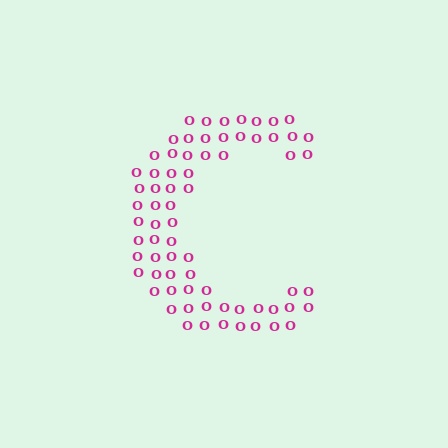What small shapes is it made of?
It is made of small letter O's.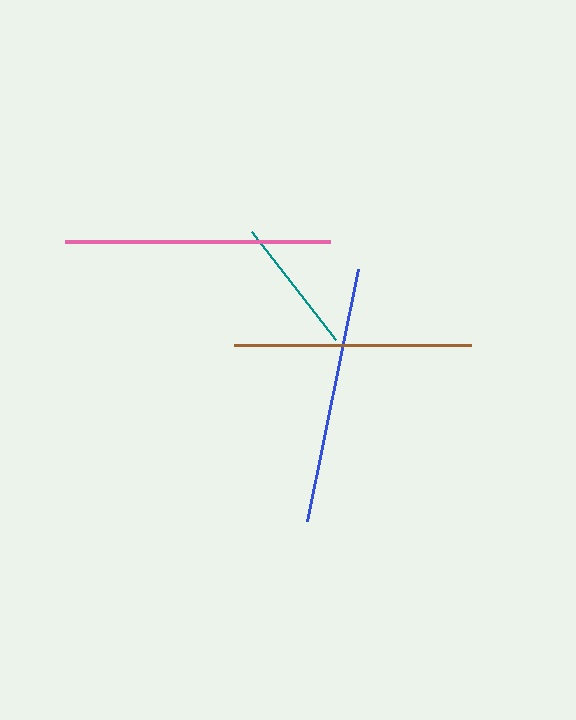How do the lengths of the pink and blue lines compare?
The pink and blue lines are approximately the same length.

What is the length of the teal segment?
The teal segment is approximately 137 pixels long.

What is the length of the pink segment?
The pink segment is approximately 265 pixels long.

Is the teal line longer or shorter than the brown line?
The brown line is longer than the teal line.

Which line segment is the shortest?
The teal line is the shortest at approximately 137 pixels.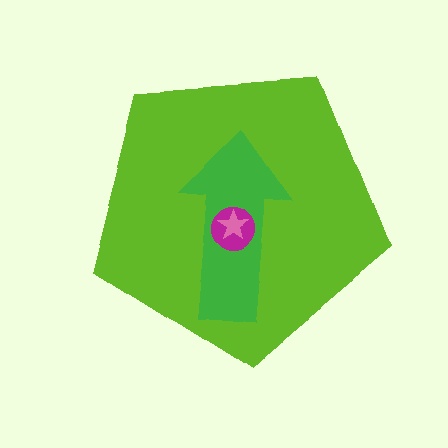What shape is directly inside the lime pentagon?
The green arrow.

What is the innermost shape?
The pink star.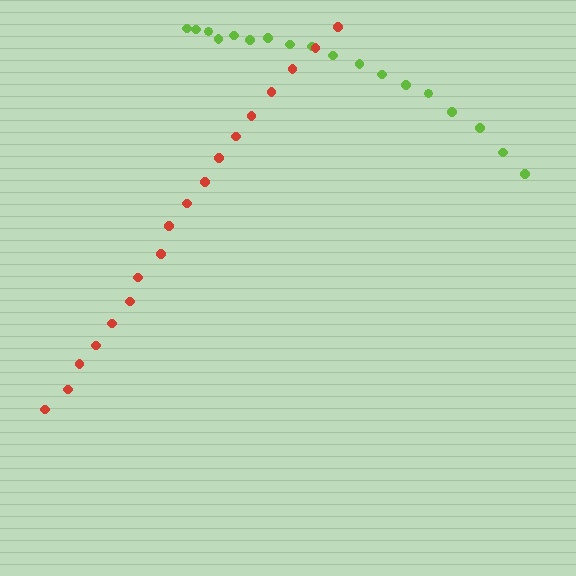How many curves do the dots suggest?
There are 2 distinct paths.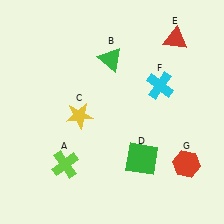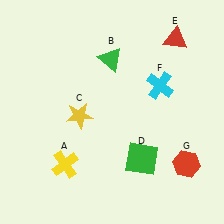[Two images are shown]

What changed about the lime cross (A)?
In Image 1, A is lime. In Image 2, it changed to yellow.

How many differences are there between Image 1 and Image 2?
There is 1 difference between the two images.